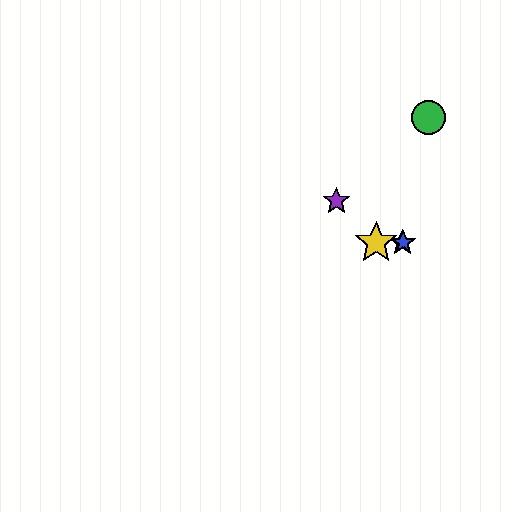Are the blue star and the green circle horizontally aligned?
No, the blue star is at y≈243 and the green circle is at y≈118.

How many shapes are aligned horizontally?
3 shapes (the red star, the blue star, the yellow star) are aligned horizontally.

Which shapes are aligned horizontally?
The red star, the blue star, the yellow star are aligned horizontally.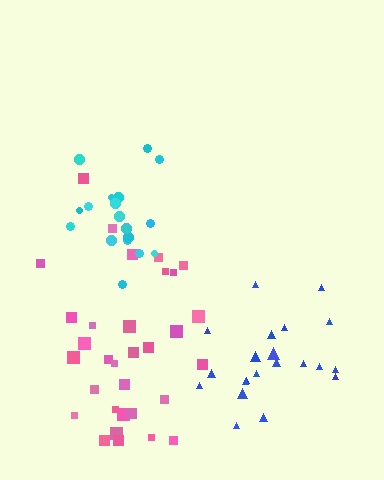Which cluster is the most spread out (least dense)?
Pink.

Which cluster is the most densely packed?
Cyan.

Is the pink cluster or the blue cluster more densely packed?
Blue.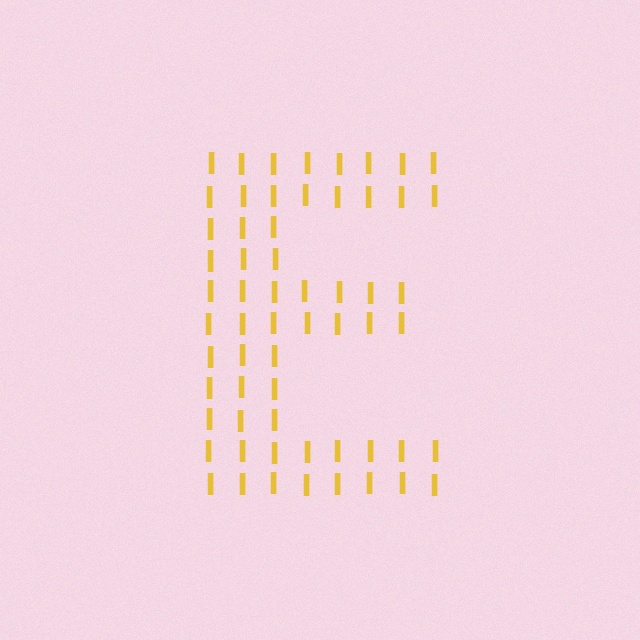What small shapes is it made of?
It is made of small letter I's.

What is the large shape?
The large shape is the letter E.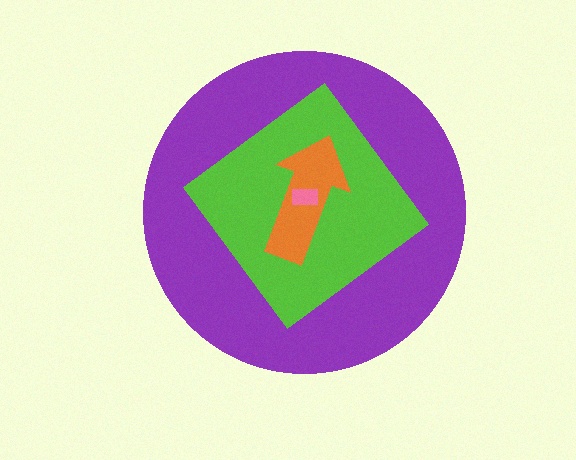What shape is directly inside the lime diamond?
The orange arrow.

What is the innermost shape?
The pink rectangle.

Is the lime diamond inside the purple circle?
Yes.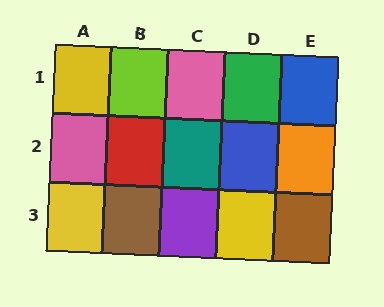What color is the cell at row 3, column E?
Brown.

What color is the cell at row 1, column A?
Yellow.